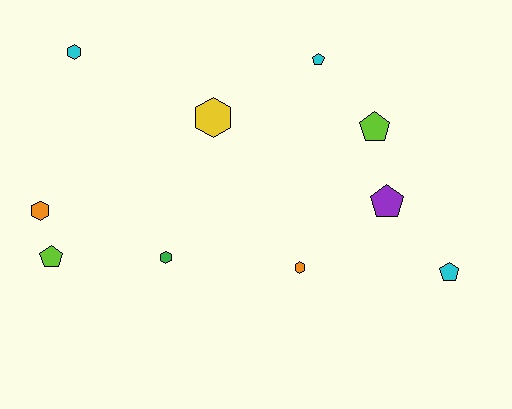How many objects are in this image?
There are 10 objects.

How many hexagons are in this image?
There are 5 hexagons.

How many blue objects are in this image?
There are no blue objects.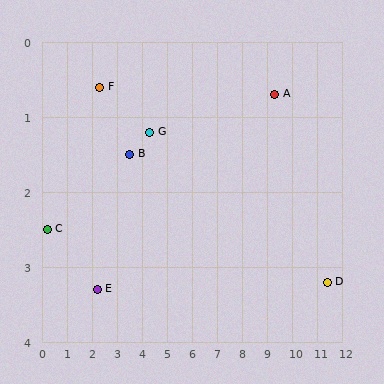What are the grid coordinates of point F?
Point F is at approximately (2.3, 0.6).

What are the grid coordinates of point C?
Point C is at approximately (0.2, 2.5).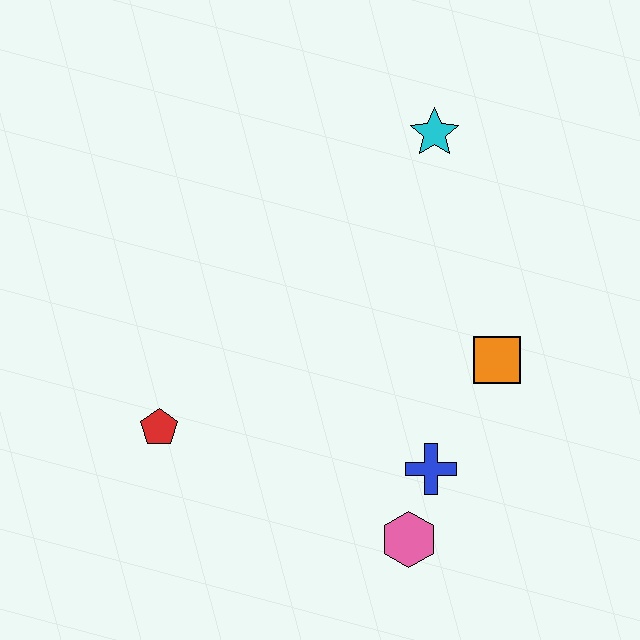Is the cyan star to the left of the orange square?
Yes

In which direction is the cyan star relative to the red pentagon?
The cyan star is above the red pentagon.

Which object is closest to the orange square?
The blue cross is closest to the orange square.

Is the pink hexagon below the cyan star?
Yes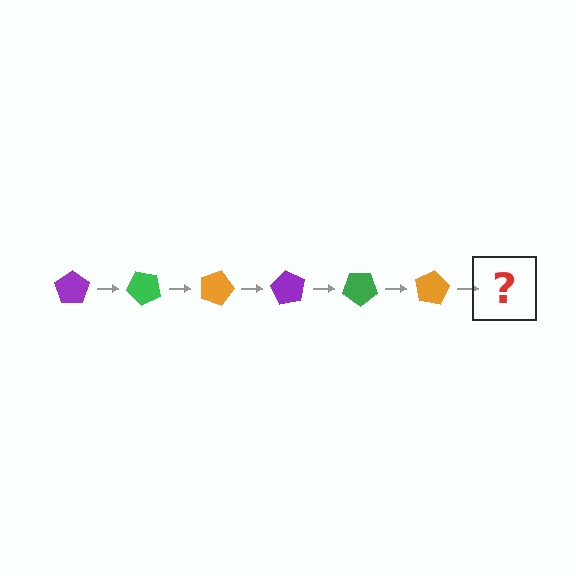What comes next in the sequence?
The next element should be a purple pentagon, rotated 270 degrees from the start.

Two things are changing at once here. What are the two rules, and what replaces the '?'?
The two rules are that it rotates 45 degrees each step and the color cycles through purple, green, and orange. The '?' should be a purple pentagon, rotated 270 degrees from the start.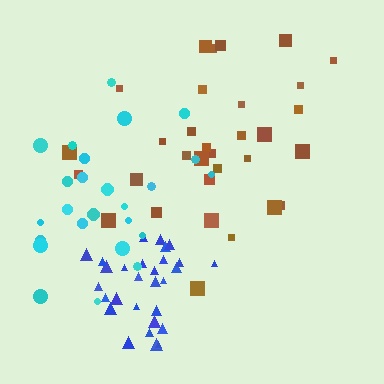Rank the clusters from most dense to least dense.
blue, brown, cyan.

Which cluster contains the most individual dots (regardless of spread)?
Brown (32).